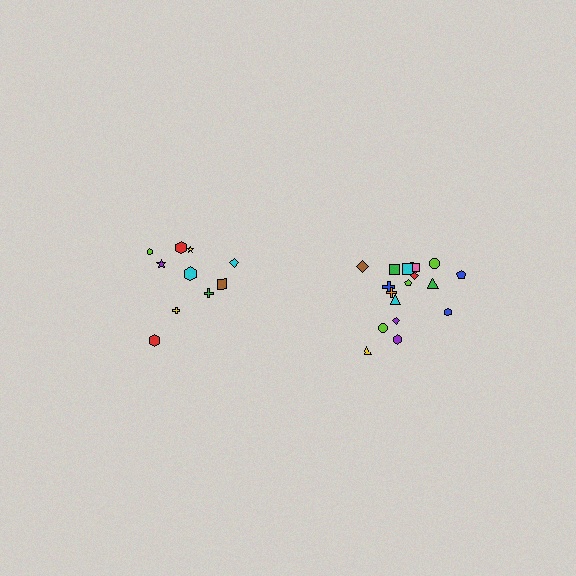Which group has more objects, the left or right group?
The right group.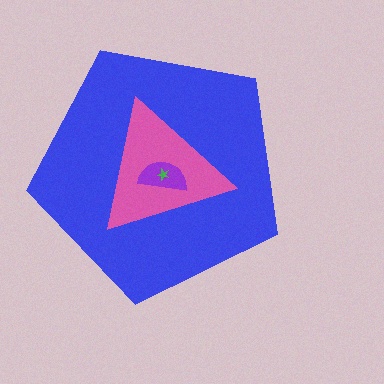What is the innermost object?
The green star.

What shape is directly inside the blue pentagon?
The pink triangle.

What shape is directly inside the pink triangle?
The purple semicircle.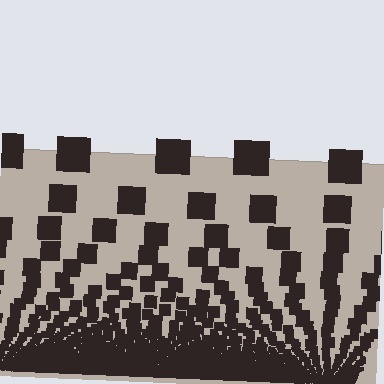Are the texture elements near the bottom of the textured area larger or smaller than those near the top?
Smaller. The gradient is inverted — elements near the bottom are smaller and denser.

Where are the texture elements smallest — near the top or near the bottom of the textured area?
Near the bottom.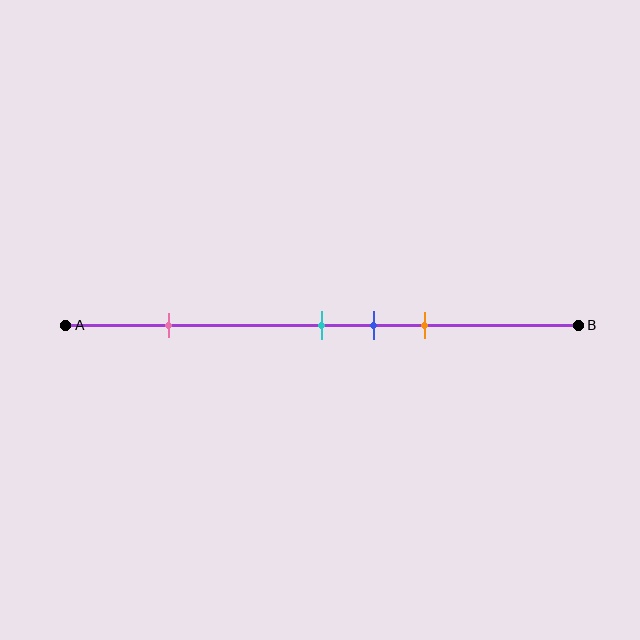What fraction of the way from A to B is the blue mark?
The blue mark is approximately 60% (0.6) of the way from A to B.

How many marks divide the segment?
There are 4 marks dividing the segment.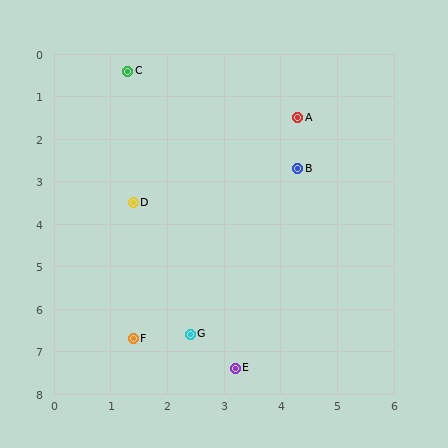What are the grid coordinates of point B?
Point B is at approximately (4.3, 2.7).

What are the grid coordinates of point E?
Point E is at approximately (3.2, 7.4).